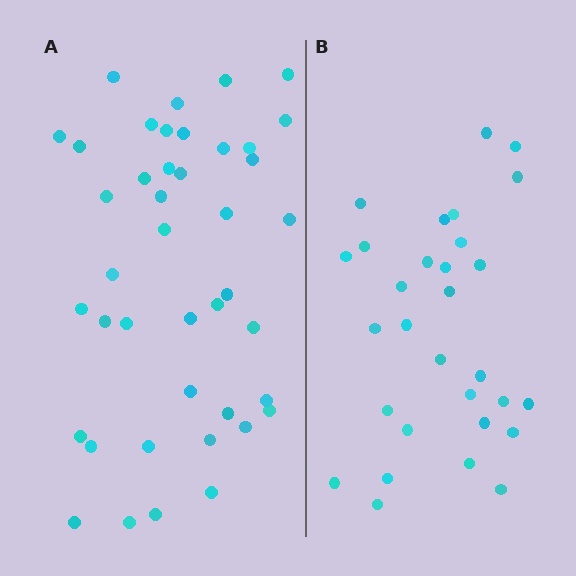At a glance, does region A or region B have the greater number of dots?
Region A (the left region) has more dots.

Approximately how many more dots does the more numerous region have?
Region A has roughly 12 or so more dots than region B.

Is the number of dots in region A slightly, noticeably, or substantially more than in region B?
Region A has noticeably more, but not dramatically so. The ratio is roughly 1.4 to 1.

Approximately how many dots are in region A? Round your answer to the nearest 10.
About 40 dots. (The exact count is 42, which rounds to 40.)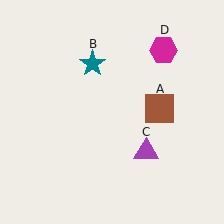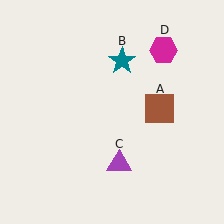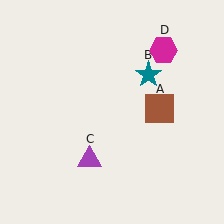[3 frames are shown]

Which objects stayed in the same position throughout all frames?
Brown square (object A) and magenta hexagon (object D) remained stationary.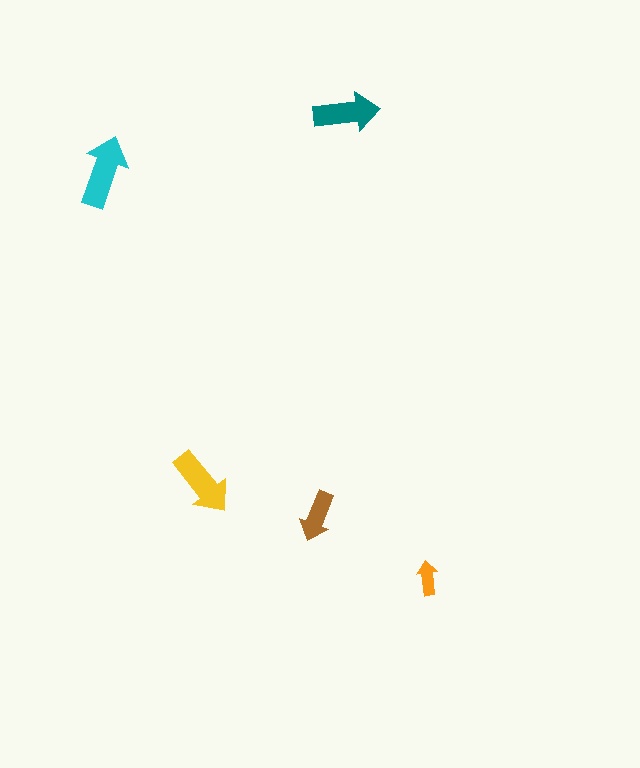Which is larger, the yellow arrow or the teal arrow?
The yellow one.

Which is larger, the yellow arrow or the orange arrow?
The yellow one.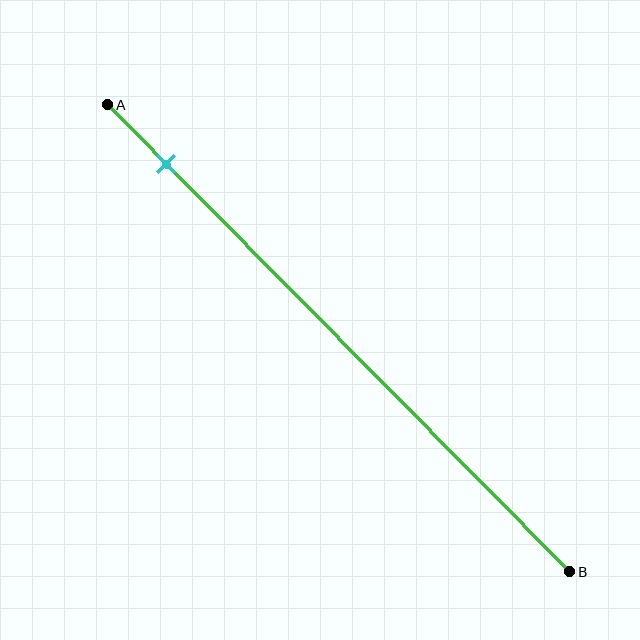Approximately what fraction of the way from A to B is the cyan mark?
The cyan mark is approximately 15% of the way from A to B.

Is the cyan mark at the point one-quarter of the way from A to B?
No, the mark is at about 15% from A, not at the 25% one-quarter point.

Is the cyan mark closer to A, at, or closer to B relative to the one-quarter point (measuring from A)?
The cyan mark is closer to point A than the one-quarter point of segment AB.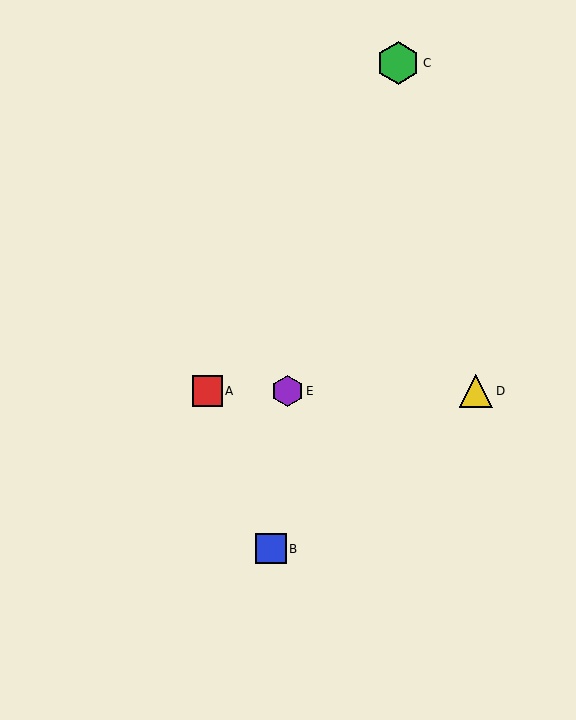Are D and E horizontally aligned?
Yes, both are at y≈391.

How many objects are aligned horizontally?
3 objects (A, D, E) are aligned horizontally.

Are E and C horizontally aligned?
No, E is at y≈391 and C is at y≈63.